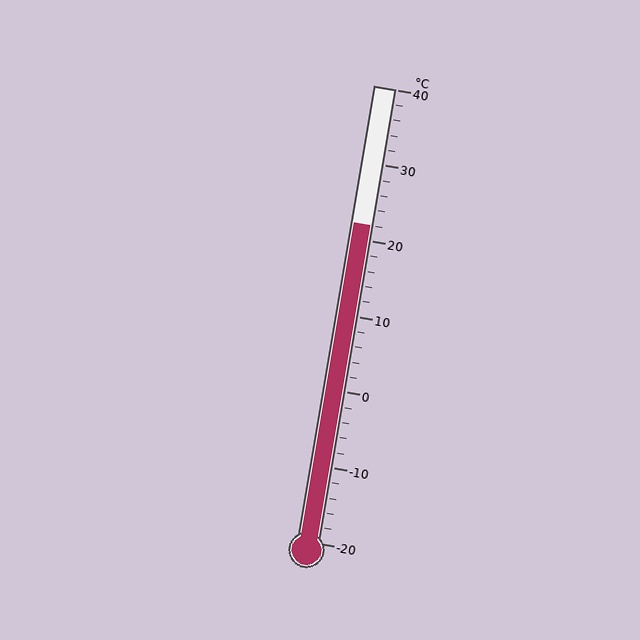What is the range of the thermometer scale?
The thermometer scale ranges from -20°C to 40°C.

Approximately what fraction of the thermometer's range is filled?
The thermometer is filled to approximately 70% of its range.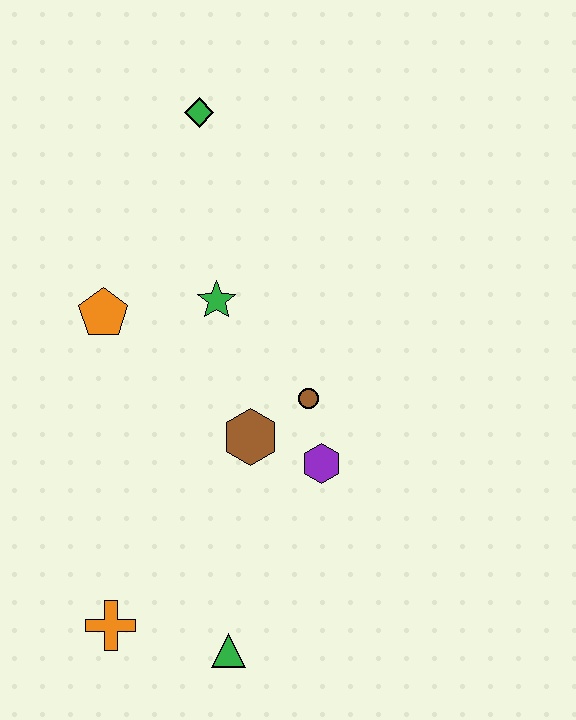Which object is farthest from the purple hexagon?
The green diamond is farthest from the purple hexagon.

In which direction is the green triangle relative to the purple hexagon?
The green triangle is below the purple hexagon.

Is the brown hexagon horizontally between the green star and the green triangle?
No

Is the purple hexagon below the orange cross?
No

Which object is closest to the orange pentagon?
The green star is closest to the orange pentagon.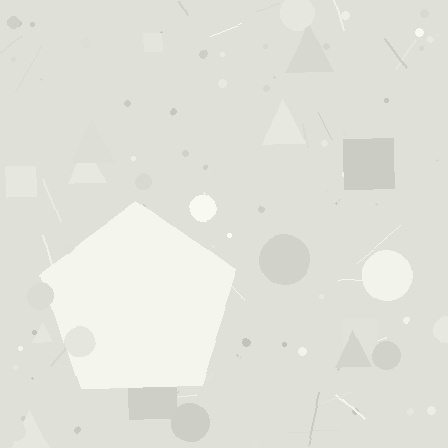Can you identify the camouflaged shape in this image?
The camouflaged shape is a pentagon.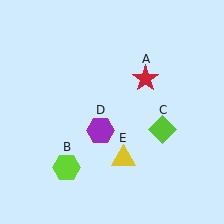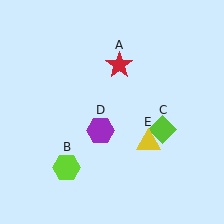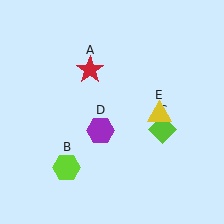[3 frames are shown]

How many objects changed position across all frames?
2 objects changed position: red star (object A), yellow triangle (object E).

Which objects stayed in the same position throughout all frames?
Lime hexagon (object B) and lime diamond (object C) and purple hexagon (object D) remained stationary.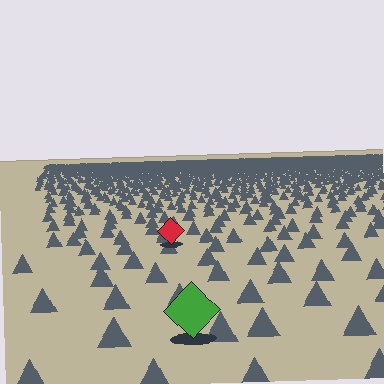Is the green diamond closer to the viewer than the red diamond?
Yes. The green diamond is closer — you can tell from the texture gradient: the ground texture is coarser near it.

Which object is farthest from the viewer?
The red diamond is farthest from the viewer. It appears smaller and the ground texture around it is denser.